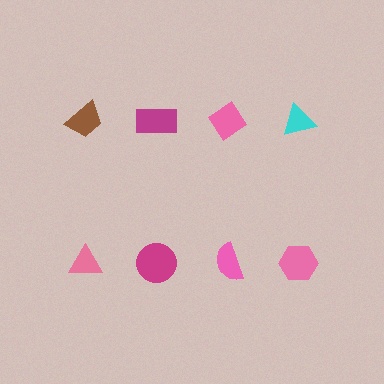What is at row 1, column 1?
A brown trapezoid.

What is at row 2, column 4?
A pink hexagon.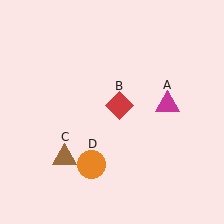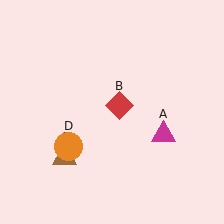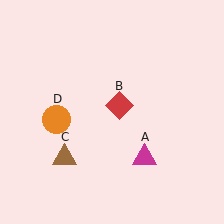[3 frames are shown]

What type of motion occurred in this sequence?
The magenta triangle (object A), orange circle (object D) rotated clockwise around the center of the scene.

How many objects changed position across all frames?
2 objects changed position: magenta triangle (object A), orange circle (object D).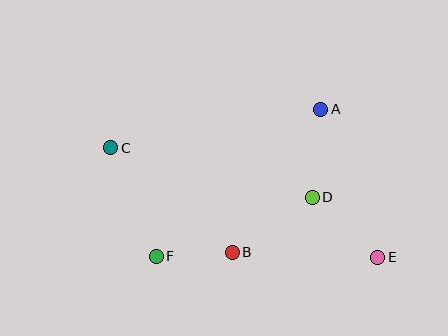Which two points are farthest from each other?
Points C and E are farthest from each other.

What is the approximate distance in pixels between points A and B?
The distance between A and B is approximately 168 pixels.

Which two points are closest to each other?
Points B and F are closest to each other.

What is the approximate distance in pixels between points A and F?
The distance between A and F is approximately 220 pixels.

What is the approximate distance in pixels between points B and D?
The distance between B and D is approximately 97 pixels.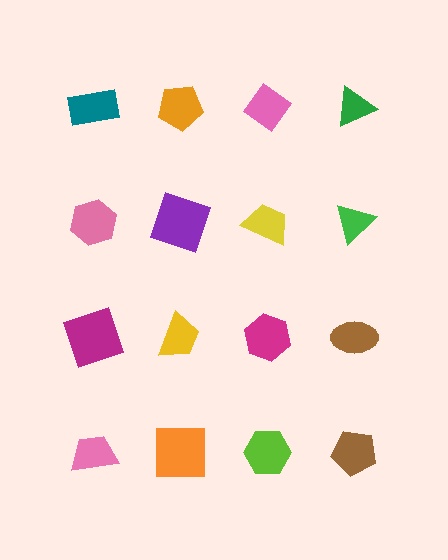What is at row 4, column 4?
A brown pentagon.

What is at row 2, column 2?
A purple square.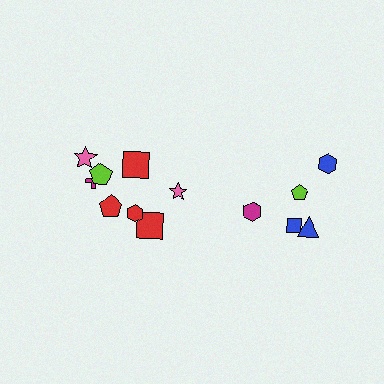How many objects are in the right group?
There are 5 objects.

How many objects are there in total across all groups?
There are 13 objects.